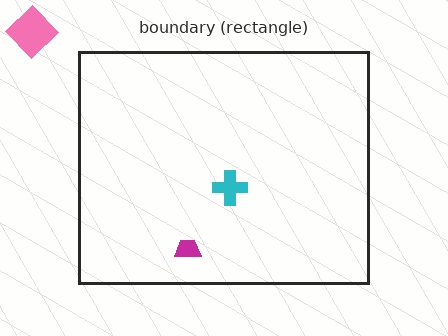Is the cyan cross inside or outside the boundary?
Inside.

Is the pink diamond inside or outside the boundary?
Outside.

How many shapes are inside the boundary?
2 inside, 1 outside.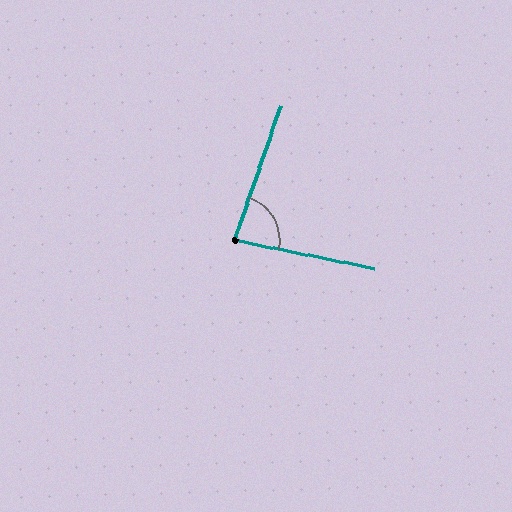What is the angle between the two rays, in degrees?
Approximately 82 degrees.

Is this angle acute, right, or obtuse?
It is acute.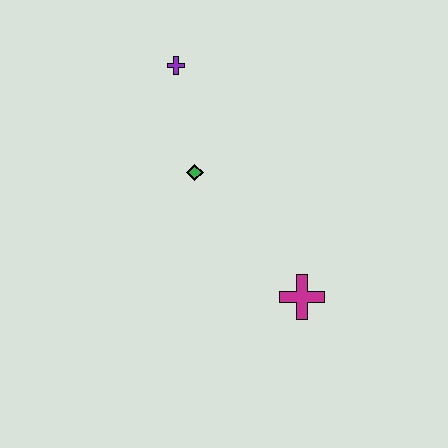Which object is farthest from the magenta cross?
The purple cross is farthest from the magenta cross.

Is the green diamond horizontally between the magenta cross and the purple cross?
Yes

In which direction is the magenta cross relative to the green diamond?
The magenta cross is below the green diamond.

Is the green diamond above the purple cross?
No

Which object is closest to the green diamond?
The purple cross is closest to the green diamond.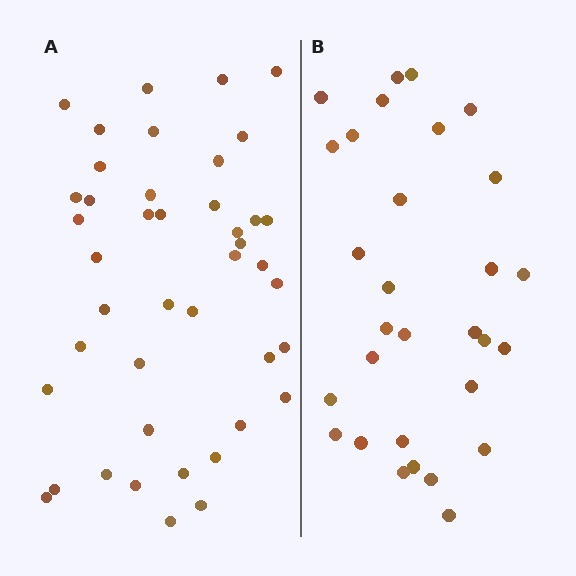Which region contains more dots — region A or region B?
Region A (the left region) has more dots.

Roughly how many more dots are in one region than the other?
Region A has approximately 15 more dots than region B.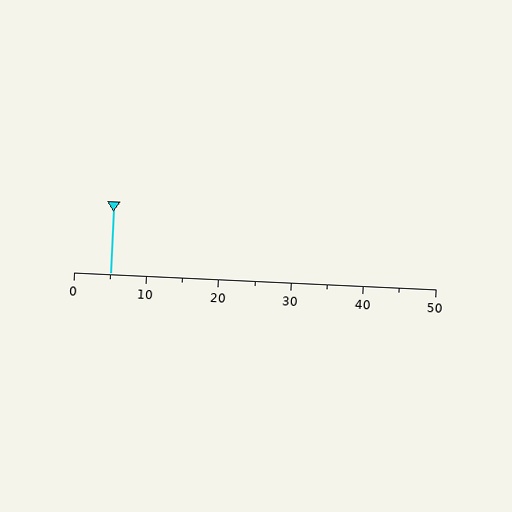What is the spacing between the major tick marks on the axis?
The major ticks are spaced 10 apart.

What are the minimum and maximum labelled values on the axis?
The axis runs from 0 to 50.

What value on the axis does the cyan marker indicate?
The marker indicates approximately 5.